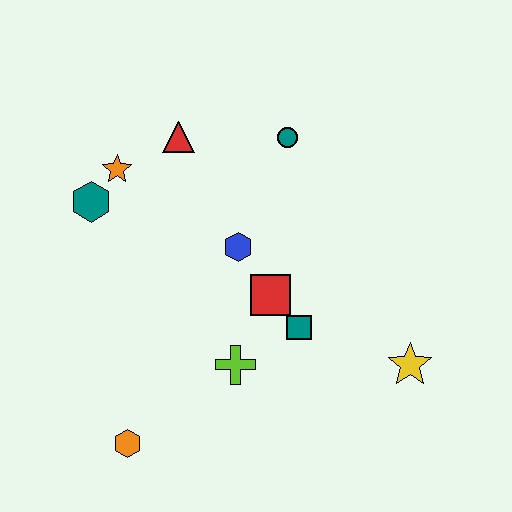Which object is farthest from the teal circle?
The orange hexagon is farthest from the teal circle.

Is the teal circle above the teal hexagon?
Yes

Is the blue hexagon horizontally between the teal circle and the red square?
No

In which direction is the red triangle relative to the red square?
The red triangle is above the red square.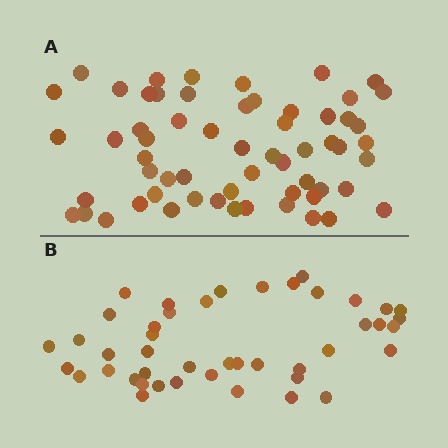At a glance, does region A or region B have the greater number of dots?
Region A (the top region) has more dots.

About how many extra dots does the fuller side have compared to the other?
Region A has approximately 15 more dots than region B.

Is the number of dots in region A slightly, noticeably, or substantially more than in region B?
Region A has noticeably more, but not dramatically so. The ratio is roughly 1.4 to 1.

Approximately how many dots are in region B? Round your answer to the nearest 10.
About 40 dots. (The exact count is 44, which rounds to 40.)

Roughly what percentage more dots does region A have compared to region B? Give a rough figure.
About 35% more.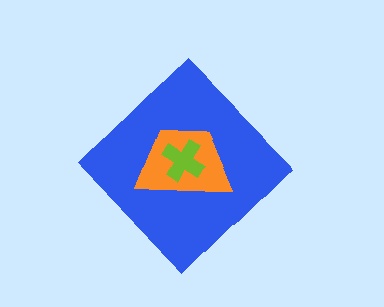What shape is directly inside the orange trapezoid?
The lime cross.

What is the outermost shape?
The blue diamond.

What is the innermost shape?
The lime cross.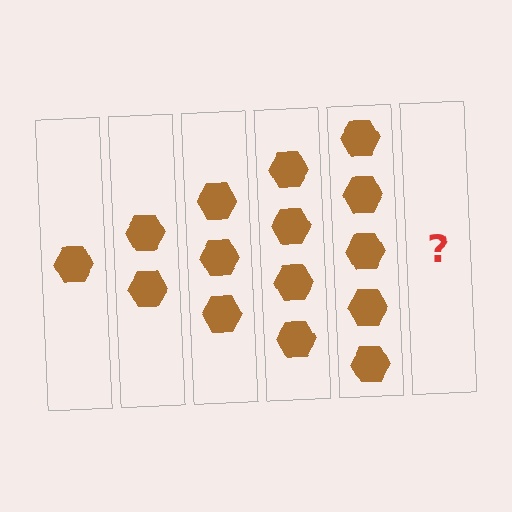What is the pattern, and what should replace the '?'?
The pattern is that each step adds one more hexagon. The '?' should be 6 hexagons.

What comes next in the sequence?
The next element should be 6 hexagons.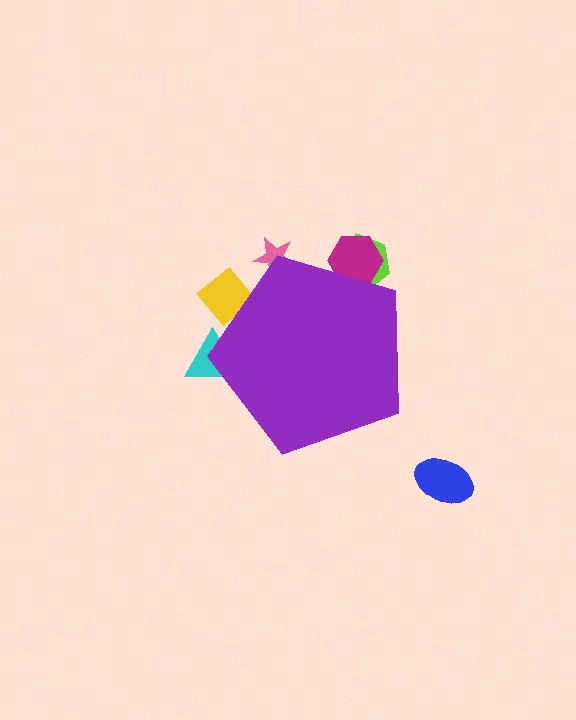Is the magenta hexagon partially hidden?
Yes, the magenta hexagon is partially hidden behind the purple pentagon.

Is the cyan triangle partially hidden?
Yes, the cyan triangle is partially hidden behind the purple pentagon.